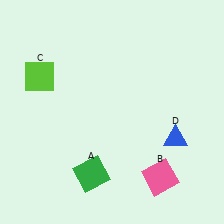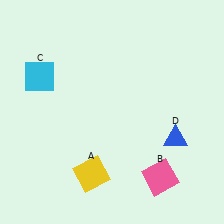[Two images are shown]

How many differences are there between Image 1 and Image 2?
There are 2 differences between the two images.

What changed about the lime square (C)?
In Image 1, C is lime. In Image 2, it changed to cyan.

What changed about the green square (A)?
In Image 1, A is green. In Image 2, it changed to yellow.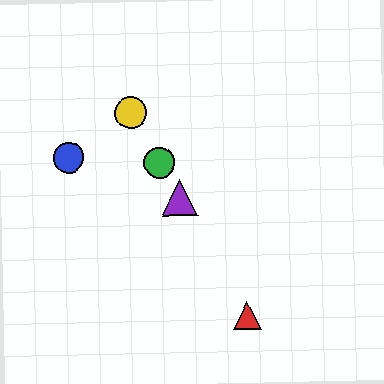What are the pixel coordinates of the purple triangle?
The purple triangle is at (180, 198).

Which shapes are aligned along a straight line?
The red triangle, the green circle, the yellow circle, the purple triangle are aligned along a straight line.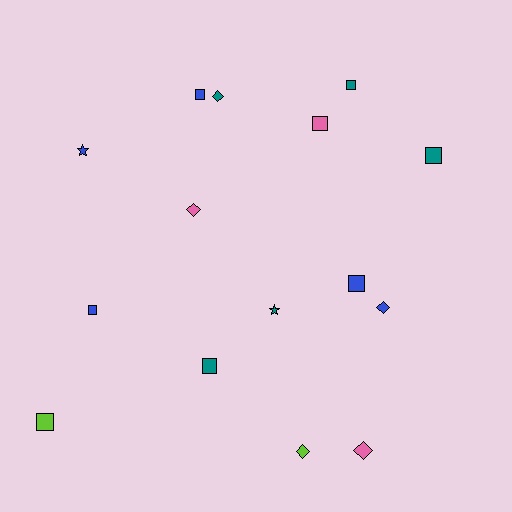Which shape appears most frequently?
Square, with 8 objects.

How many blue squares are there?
There are 3 blue squares.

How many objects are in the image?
There are 15 objects.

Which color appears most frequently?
Blue, with 5 objects.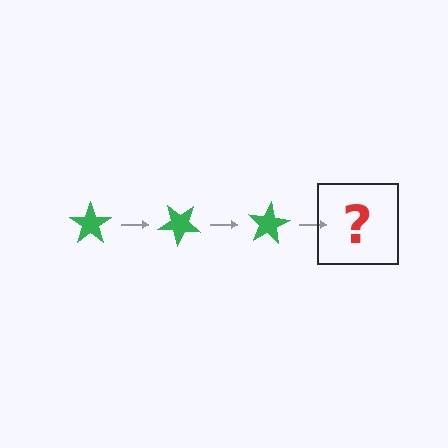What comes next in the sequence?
The next element should be a green star rotated 120 degrees.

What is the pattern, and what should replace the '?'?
The pattern is that the star rotates 40 degrees each step. The '?' should be a green star rotated 120 degrees.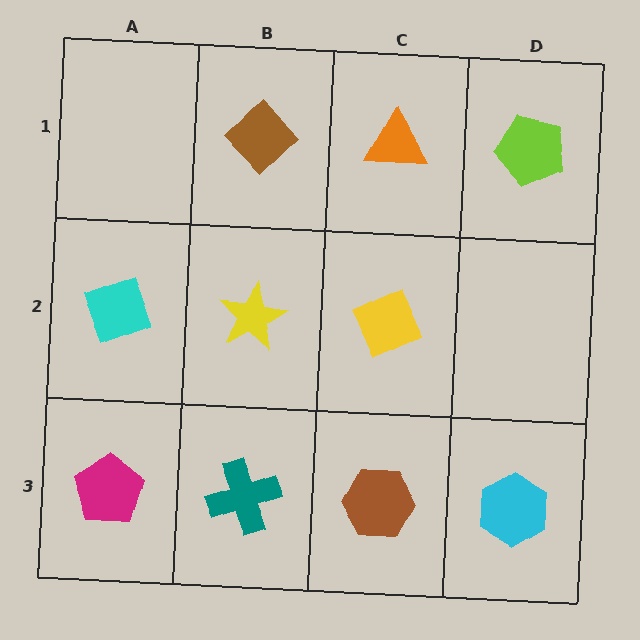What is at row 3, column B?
A teal cross.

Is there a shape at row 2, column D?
No, that cell is empty.